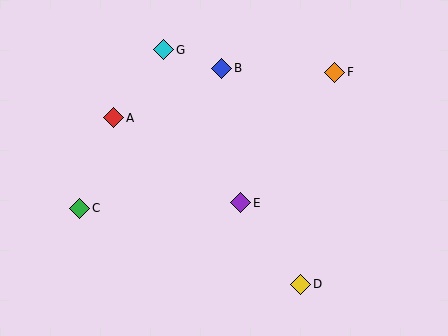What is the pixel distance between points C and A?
The distance between C and A is 97 pixels.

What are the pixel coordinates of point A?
Point A is at (114, 118).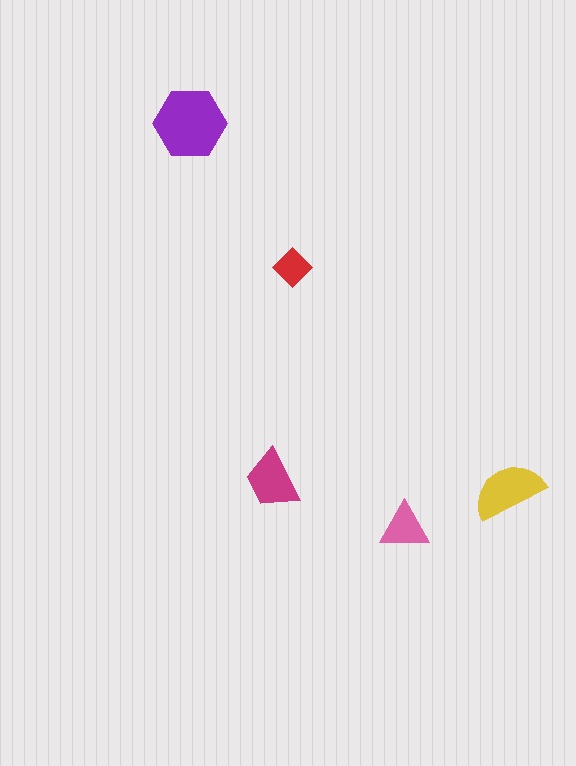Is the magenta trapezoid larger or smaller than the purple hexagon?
Smaller.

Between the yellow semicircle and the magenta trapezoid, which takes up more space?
The yellow semicircle.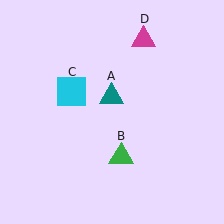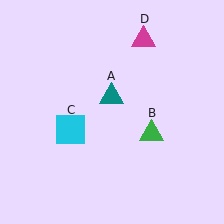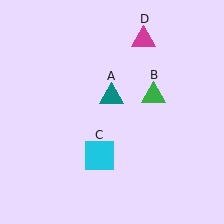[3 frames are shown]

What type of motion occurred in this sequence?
The green triangle (object B), cyan square (object C) rotated counterclockwise around the center of the scene.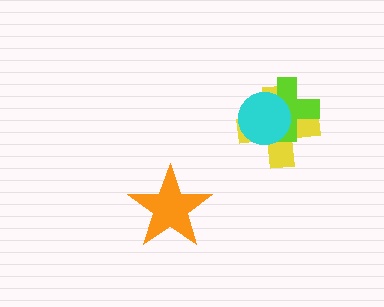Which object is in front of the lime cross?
The cyan circle is in front of the lime cross.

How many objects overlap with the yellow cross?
2 objects overlap with the yellow cross.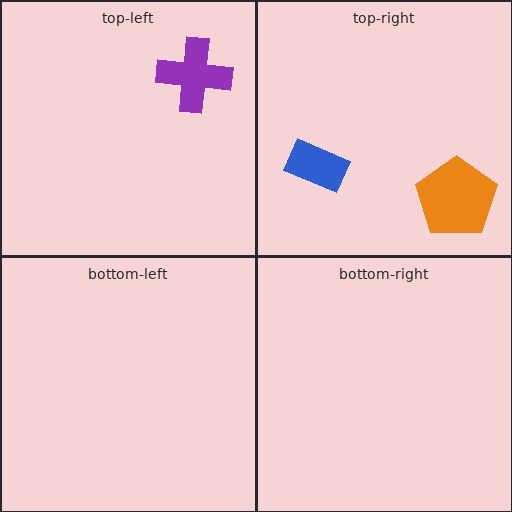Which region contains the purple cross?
The top-left region.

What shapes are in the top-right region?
The orange pentagon, the blue rectangle.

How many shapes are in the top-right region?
2.